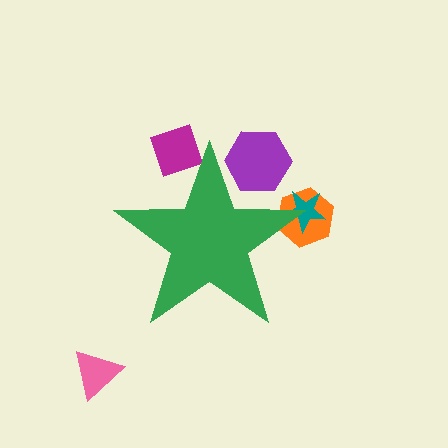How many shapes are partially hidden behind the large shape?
4 shapes are partially hidden.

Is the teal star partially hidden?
Yes, the teal star is partially hidden behind the green star.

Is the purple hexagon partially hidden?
Yes, the purple hexagon is partially hidden behind the green star.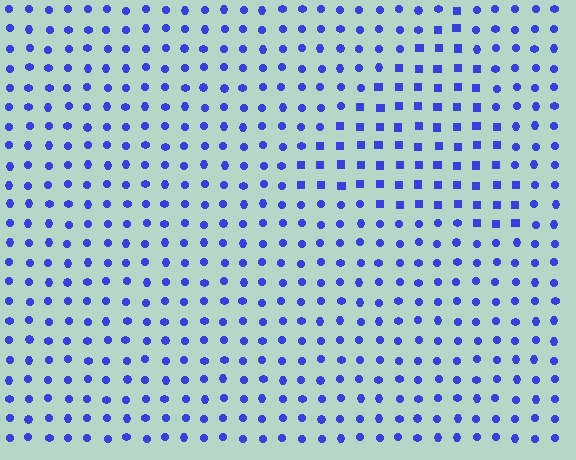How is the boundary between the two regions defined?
The boundary is defined by a change in element shape: squares inside vs. circles outside. All elements share the same color and spacing.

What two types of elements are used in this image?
The image uses squares inside the triangle region and circles outside it.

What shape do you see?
I see a triangle.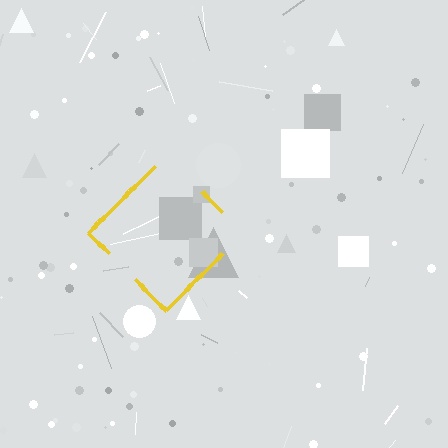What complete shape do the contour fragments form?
The contour fragments form a diamond.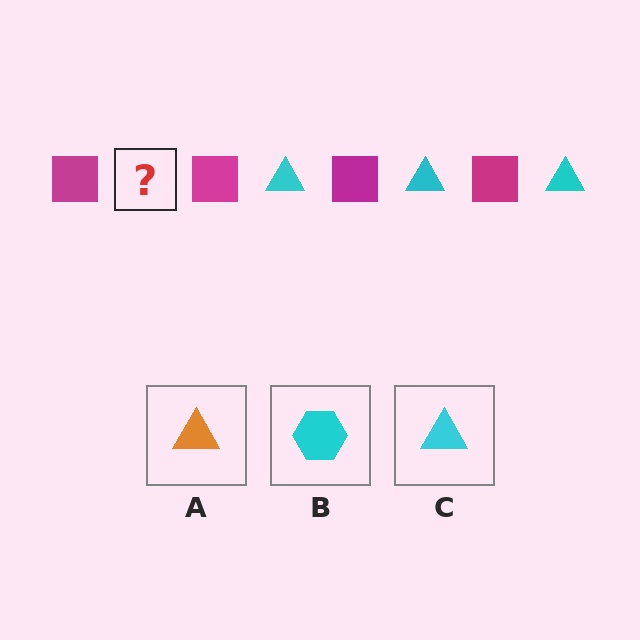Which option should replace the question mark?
Option C.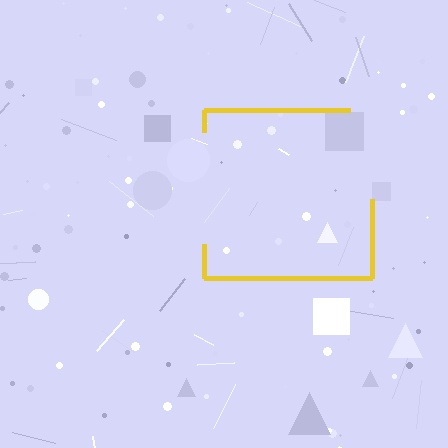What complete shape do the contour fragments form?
The contour fragments form a square.